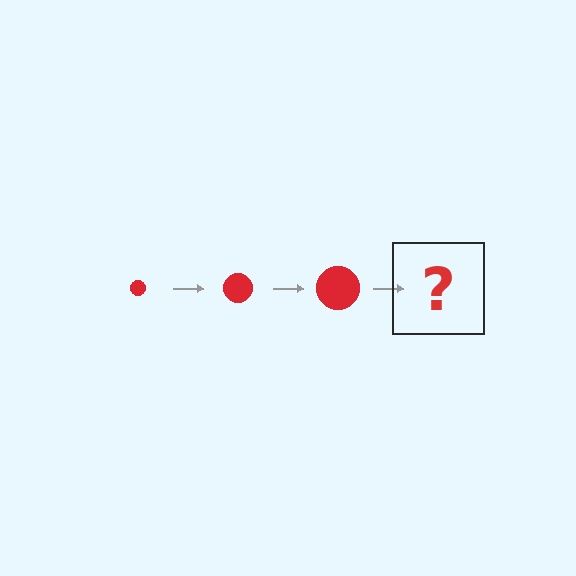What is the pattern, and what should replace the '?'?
The pattern is that the circle gets progressively larger each step. The '?' should be a red circle, larger than the previous one.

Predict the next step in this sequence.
The next step is a red circle, larger than the previous one.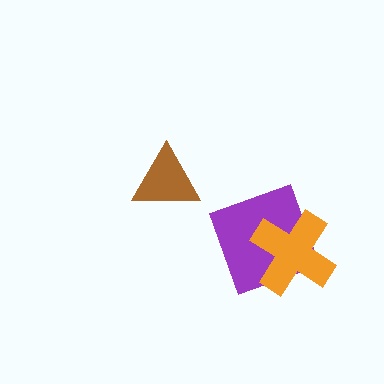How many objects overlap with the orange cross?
1 object overlaps with the orange cross.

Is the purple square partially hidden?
Yes, it is partially covered by another shape.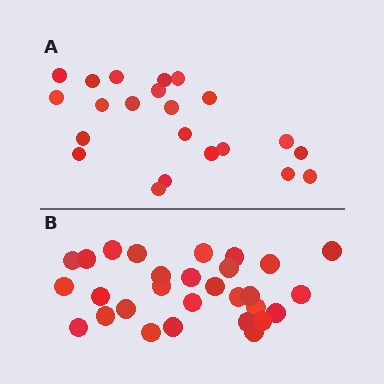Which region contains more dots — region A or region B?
Region B (the bottom region) has more dots.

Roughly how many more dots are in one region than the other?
Region B has roughly 8 or so more dots than region A.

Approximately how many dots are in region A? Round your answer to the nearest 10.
About 20 dots. (The exact count is 22, which rounds to 20.)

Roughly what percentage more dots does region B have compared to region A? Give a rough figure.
About 30% more.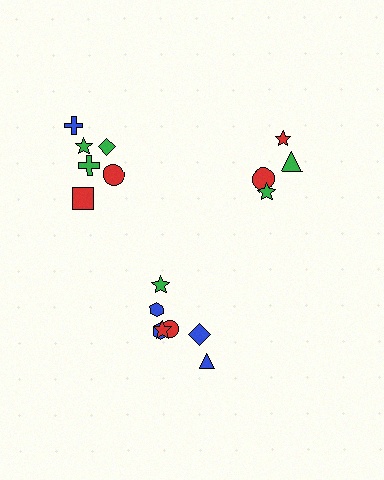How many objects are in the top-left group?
There are 6 objects.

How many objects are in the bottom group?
There are 7 objects.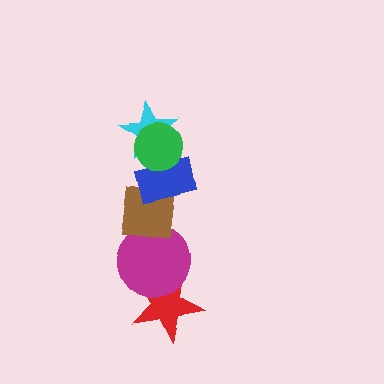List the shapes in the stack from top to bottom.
From top to bottom: the green circle, the cyan star, the blue rectangle, the brown square, the magenta circle, the red star.